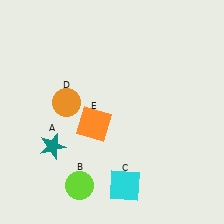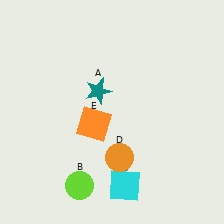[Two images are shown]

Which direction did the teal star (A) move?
The teal star (A) moved up.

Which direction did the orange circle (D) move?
The orange circle (D) moved down.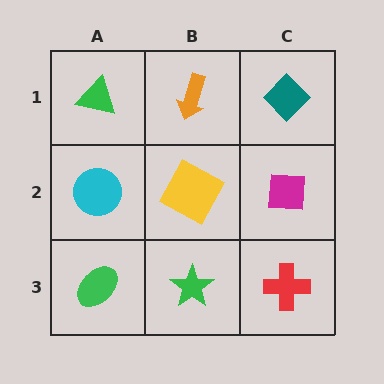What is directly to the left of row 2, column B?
A cyan circle.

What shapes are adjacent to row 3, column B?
A yellow square (row 2, column B), a green ellipse (row 3, column A), a red cross (row 3, column C).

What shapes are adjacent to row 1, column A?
A cyan circle (row 2, column A), an orange arrow (row 1, column B).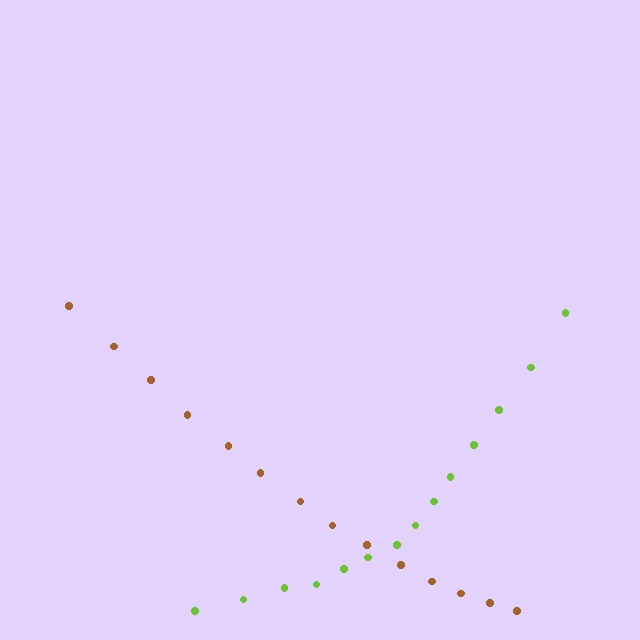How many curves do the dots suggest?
There are 2 distinct paths.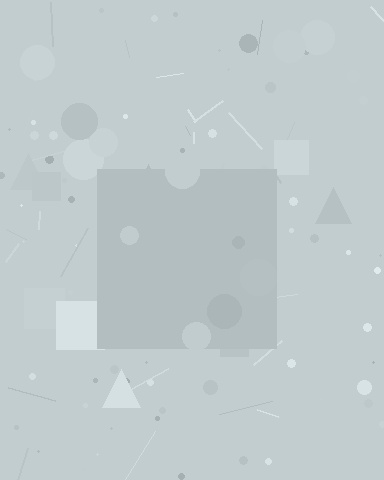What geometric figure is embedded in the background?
A square is embedded in the background.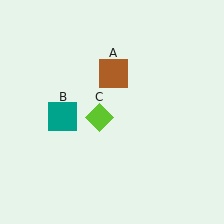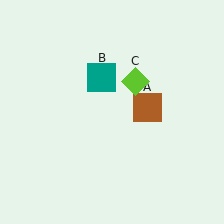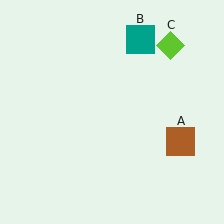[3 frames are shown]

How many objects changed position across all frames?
3 objects changed position: brown square (object A), teal square (object B), lime diamond (object C).